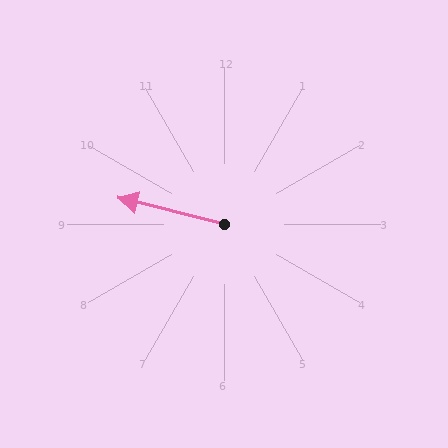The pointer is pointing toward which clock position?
Roughly 9 o'clock.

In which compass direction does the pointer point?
West.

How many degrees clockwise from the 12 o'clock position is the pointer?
Approximately 284 degrees.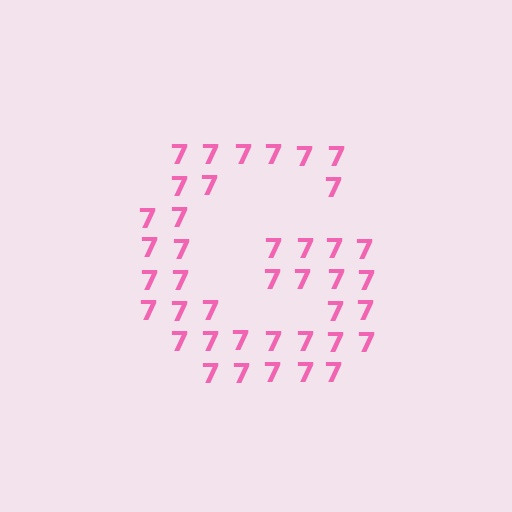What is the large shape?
The large shape is the letter G.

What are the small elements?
The small elements are digit 7's.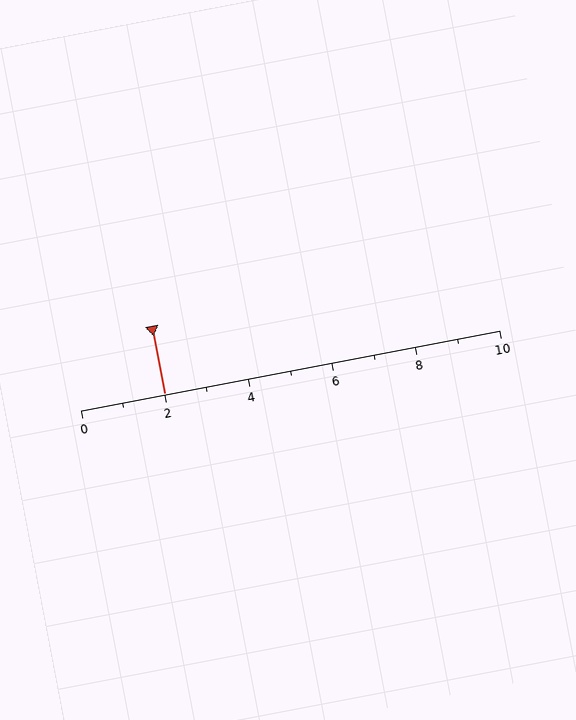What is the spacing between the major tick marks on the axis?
The major ticks are spaced 2 apart.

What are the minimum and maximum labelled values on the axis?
The axis runs from 0 to 10.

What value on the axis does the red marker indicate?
The marker indicates approximately 2.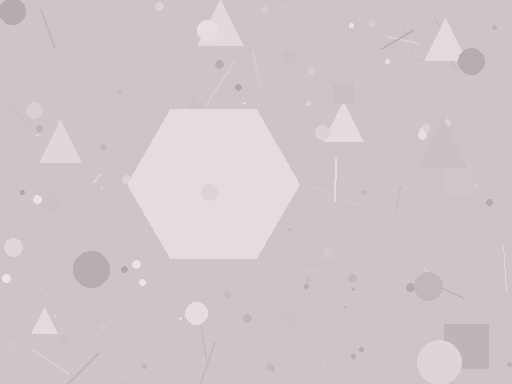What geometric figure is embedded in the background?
A hexagon is embedded in the background.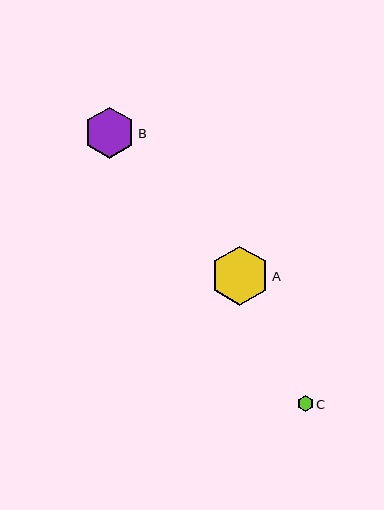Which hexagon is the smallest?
Hexagon C is the smallest with a size of approximately 15 pixels.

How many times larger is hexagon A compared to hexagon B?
Hexagon A is approximately 1.2 times the size of hexagon B.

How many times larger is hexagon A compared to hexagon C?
Hexagon A is approximately 3.8 times the size of hexagon C.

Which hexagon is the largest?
Hexagon A is the largest with a size of approximately 59 pixels.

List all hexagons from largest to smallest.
From largest to smallest: A, B, C.